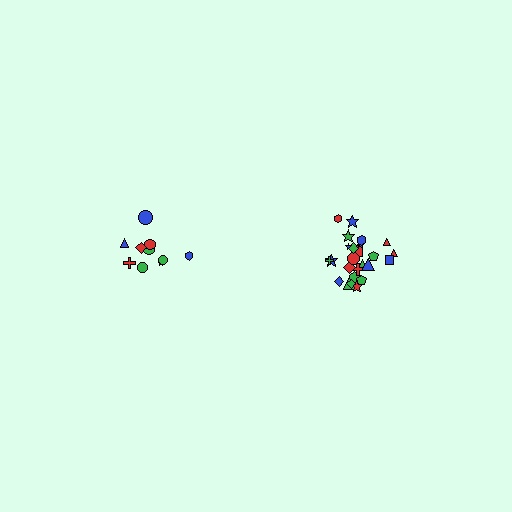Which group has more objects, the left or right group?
The right group.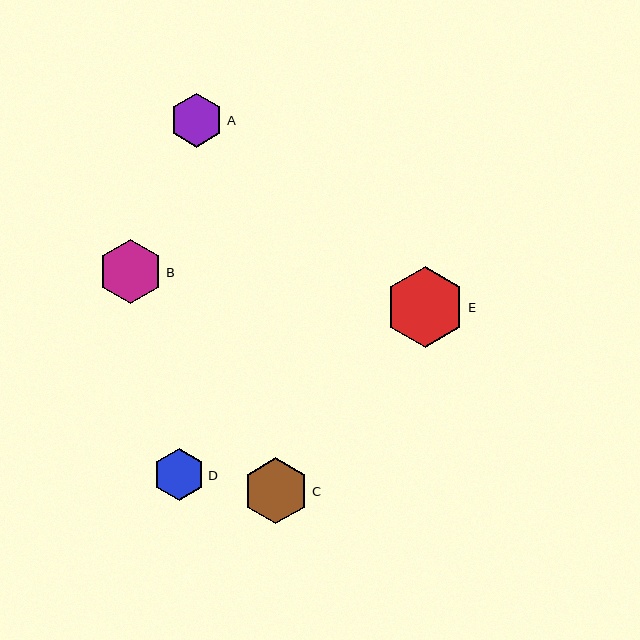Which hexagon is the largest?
Hexagon E is the largest with a size of approximately 81 pixels.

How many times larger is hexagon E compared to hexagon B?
Hexagon E is approximately 1.3 times the size of hexagon B.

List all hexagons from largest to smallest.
From largest to smallest: E, C, B, A, D.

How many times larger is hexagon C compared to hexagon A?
Hexagon C is approximately 1.2 times the size of hexagon A.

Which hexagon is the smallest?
Hexagon D is the smallest with a size of approximately 52 pixels.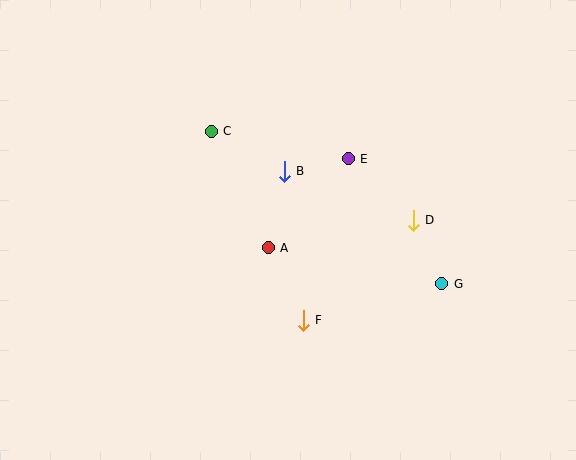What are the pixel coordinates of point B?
Point B is at (284, 171).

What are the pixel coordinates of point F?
Point F is at (303, 320).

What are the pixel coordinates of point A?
Point A is at (268, 248).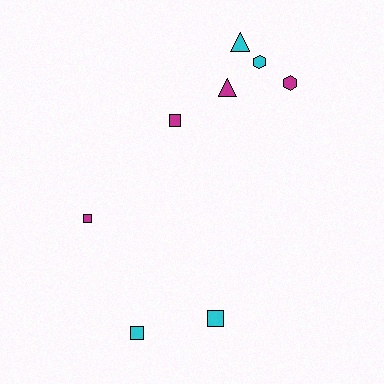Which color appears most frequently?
Cyan, with 4 objects.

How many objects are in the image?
There are 8 objects.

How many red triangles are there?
There are no red triangles.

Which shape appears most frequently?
Square, with 4 objects.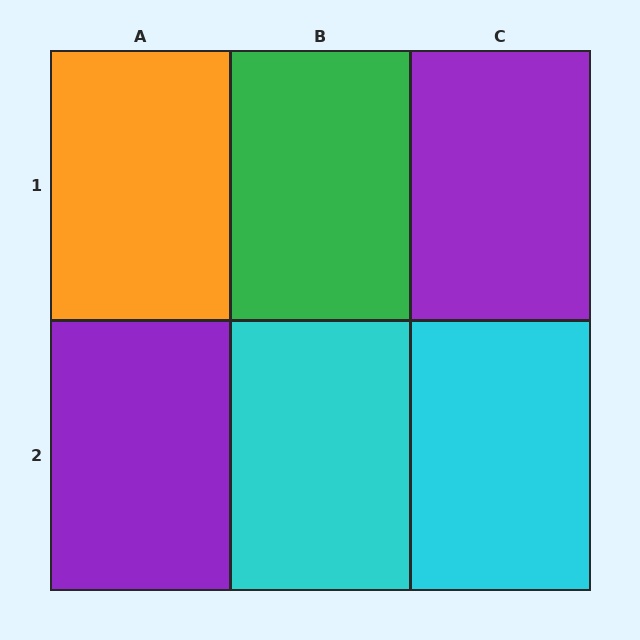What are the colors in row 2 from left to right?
Purple, cyan, cyan.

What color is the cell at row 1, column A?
Orange.